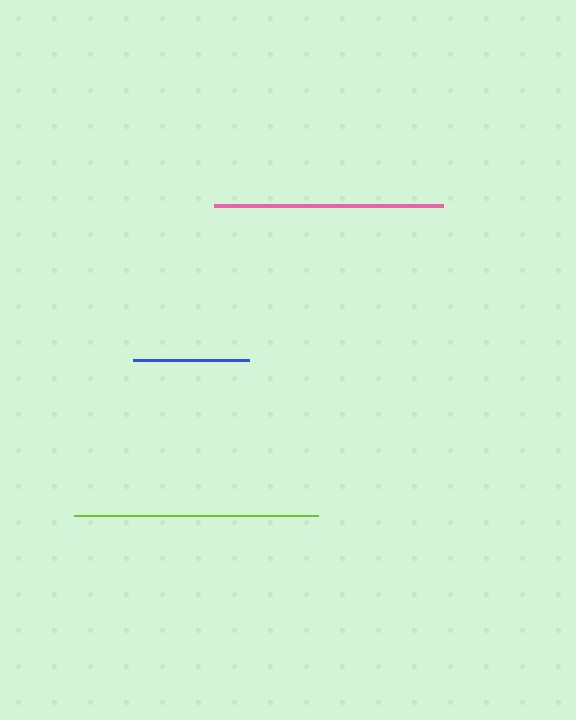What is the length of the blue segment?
The blue segment is approximately 115 pixels long.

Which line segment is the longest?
The lime line is the longest at approximately 244 pixels.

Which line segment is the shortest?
The blue line is the shortest at approximately 115 pixels.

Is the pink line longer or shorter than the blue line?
The pink line is longer than the blue line.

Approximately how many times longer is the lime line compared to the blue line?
The lime line is approximately 2.1 times the length of the blue line.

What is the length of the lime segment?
The lime segment is approximately 244 pixels long.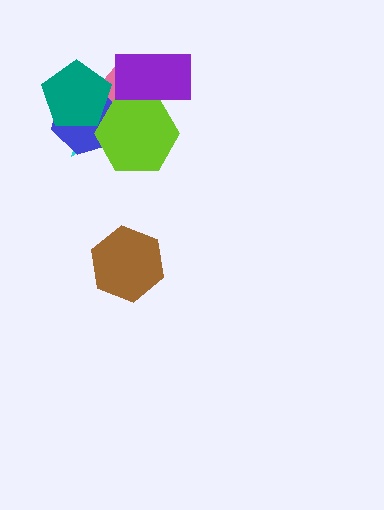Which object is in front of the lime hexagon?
The purple rectangle is in front of the lime hexagon.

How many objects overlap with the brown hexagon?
0 objects overlap with the brown hexagon.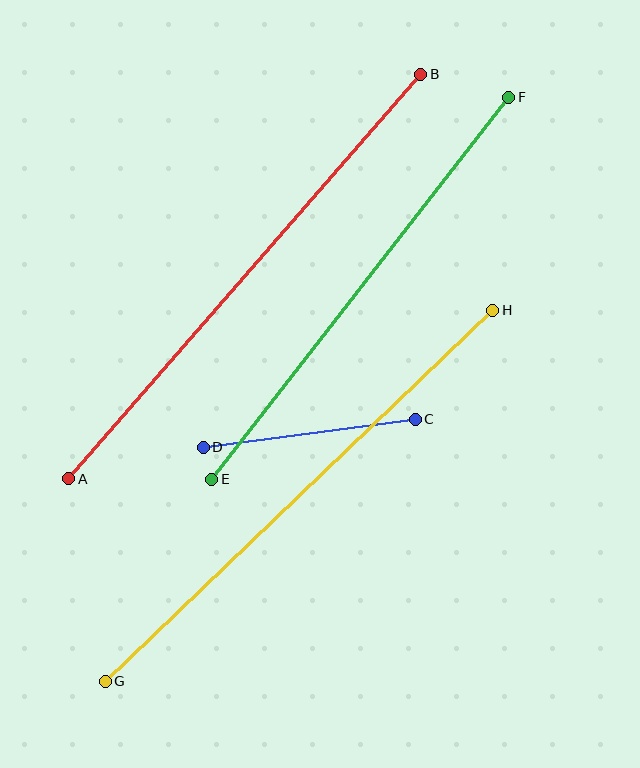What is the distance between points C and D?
The distance is approximately 214 pixels.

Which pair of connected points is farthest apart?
Points G and H are farthest apart.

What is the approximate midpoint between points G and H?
The midpoint is at approximately (299, 496) pixels.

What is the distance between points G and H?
The distance is approximately 536 pixels.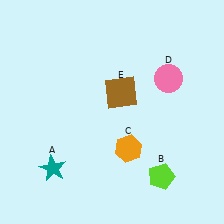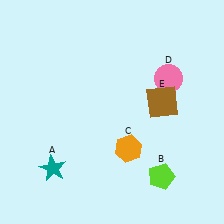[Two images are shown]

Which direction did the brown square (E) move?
The brown square (E) moved right.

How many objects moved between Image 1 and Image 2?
1 object moved between the two images.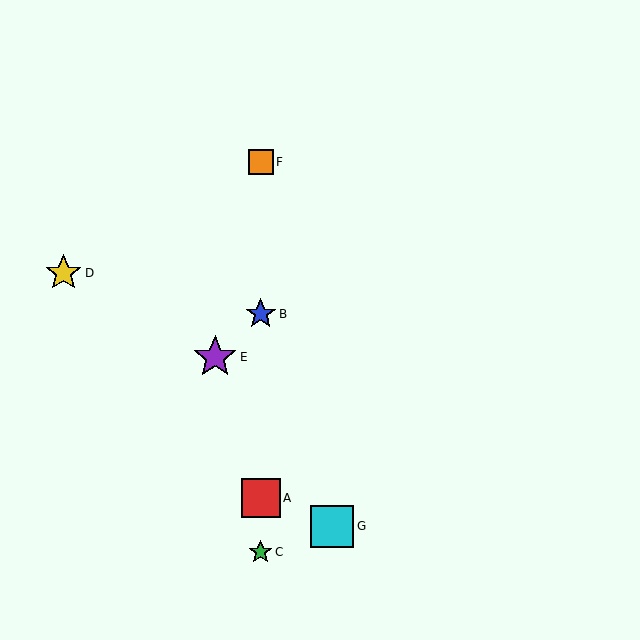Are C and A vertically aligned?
Yes, both are at x≈261.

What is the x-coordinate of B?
Object B is at x≈261.